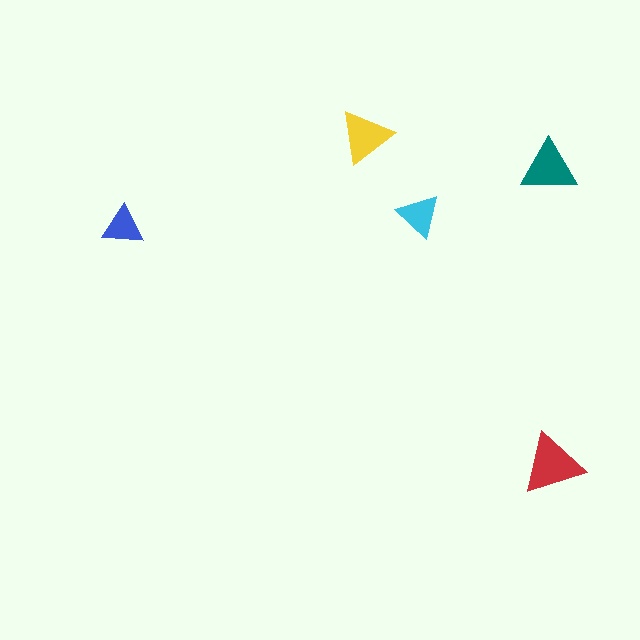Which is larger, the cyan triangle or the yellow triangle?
The yellow one.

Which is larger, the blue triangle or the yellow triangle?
The yellow one.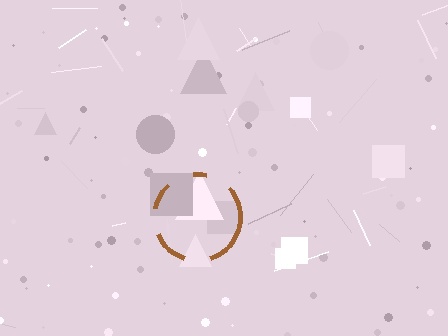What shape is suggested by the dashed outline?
The dashed outline suggests a circle.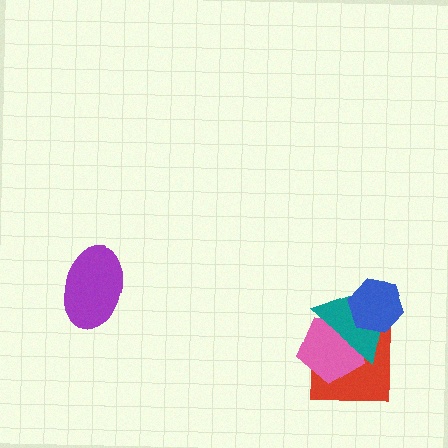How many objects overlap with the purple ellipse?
0 objects overlap with the purple ellipse.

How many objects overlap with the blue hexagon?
1 object overlaps with the blue hexagon.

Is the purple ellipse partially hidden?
No, no other shape covers it.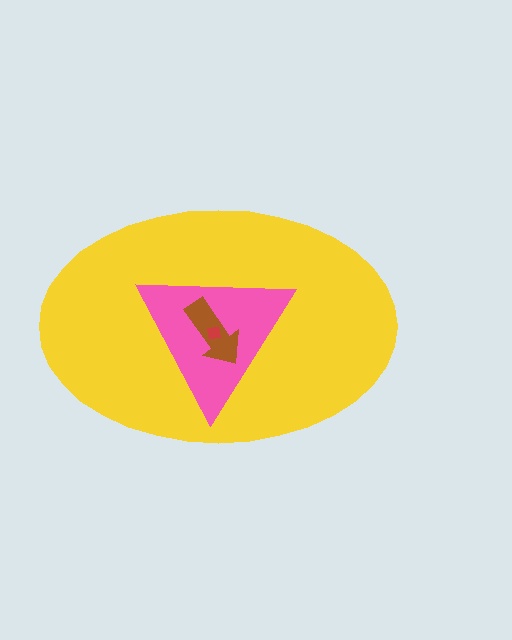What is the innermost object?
The red square.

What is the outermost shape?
The yellow ellipse.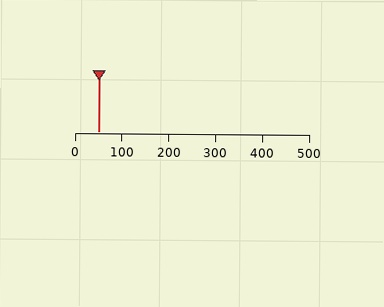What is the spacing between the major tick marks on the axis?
The major ticks are spaced 100 apart.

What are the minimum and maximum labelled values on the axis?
The axis runs from 0 to 500.